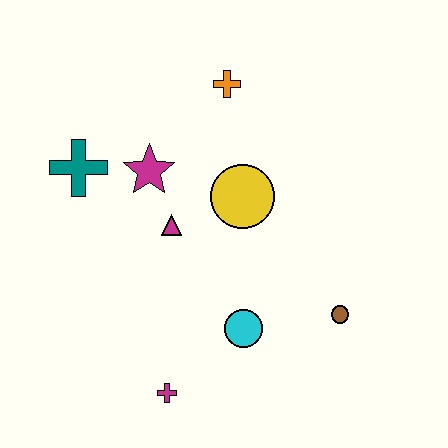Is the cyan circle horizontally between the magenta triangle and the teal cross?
No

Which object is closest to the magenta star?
The magenta triangle is closest to the magenta star.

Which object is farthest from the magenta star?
The brown circle is farthest from the magenta star.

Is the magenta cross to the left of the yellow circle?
Yes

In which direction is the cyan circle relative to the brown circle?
The cyan circle is to the left of the brown circle.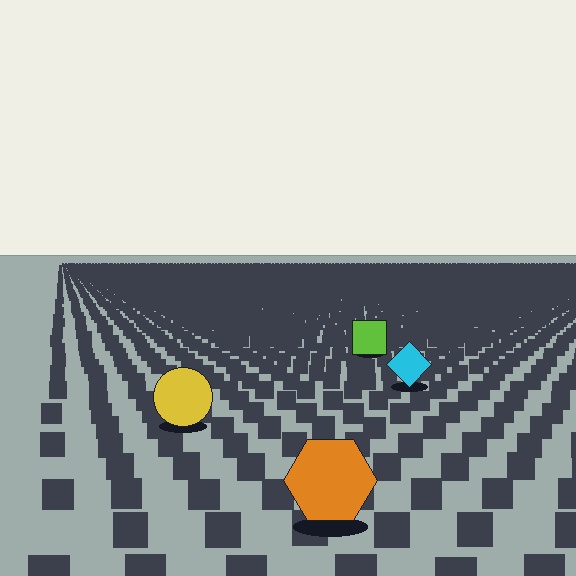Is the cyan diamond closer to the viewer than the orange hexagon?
No. The orange hexagon is closer — you can tell from the texture gradient: the ground texture is coarser near it.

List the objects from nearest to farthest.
From nearest to farthest: the orange hexagon, the yellow circle, the cyan diamond, the lime square.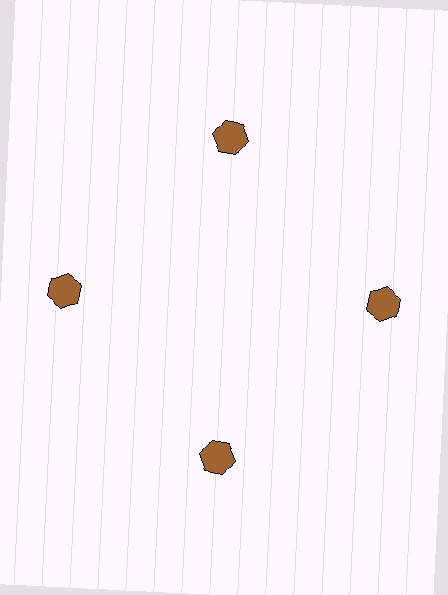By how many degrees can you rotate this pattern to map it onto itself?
The pattern maps onto itself every 90 degrees of rotation.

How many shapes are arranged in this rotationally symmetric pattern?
There are 4 shapes, arranged in 4 groups of 1.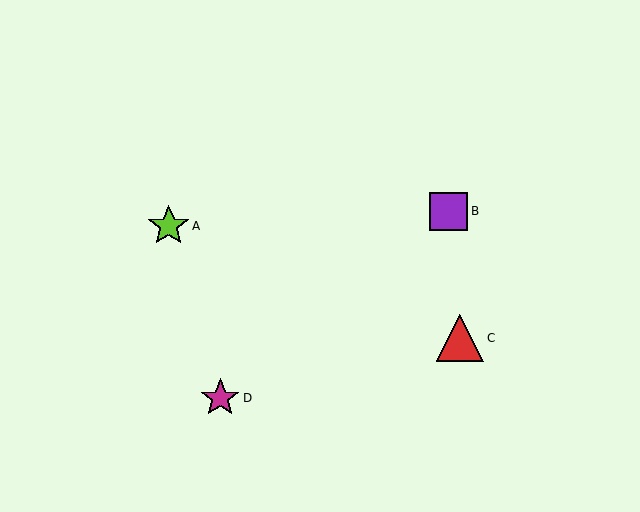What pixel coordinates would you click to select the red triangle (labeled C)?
Click at (460, 338) to select the red triangle C.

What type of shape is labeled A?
Shape A is a lime star.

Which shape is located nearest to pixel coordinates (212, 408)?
The magenta star (labeled D) at (220, 398) is nearest to that location.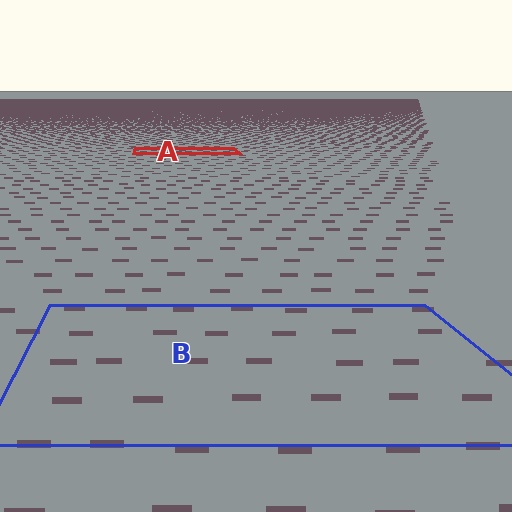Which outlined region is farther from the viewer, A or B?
Region A is farther from the viewer — the texture elements inside it appear smaller and more densely packed.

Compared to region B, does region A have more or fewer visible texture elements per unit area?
Region A has more texture elements per unit area — they are packed more densely because it is farther away.